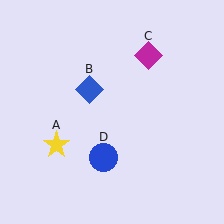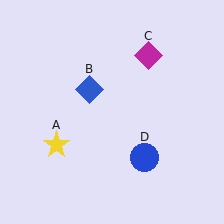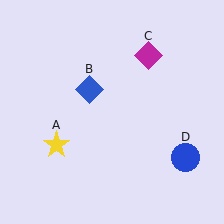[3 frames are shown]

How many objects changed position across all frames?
1 object changed position: blue circle (object D).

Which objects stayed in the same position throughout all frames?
Yellow star (object A) and blue diamond (object B) and magenta diamond (object C) remained stationary.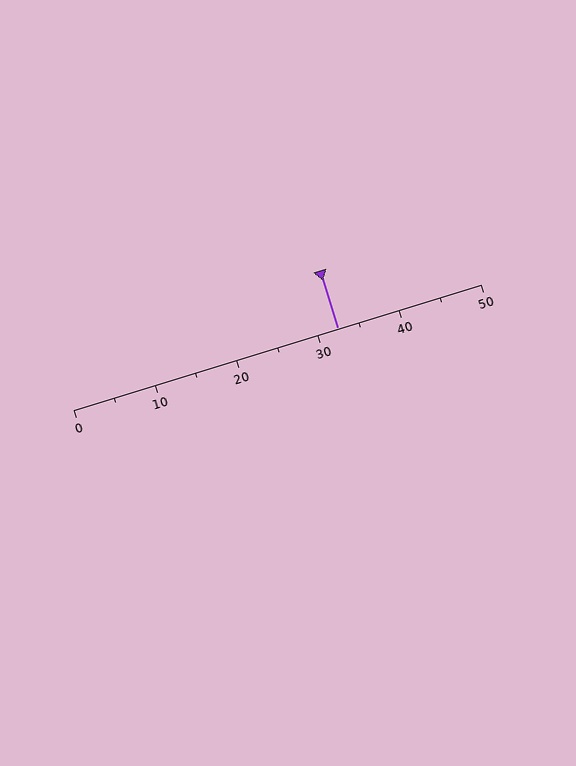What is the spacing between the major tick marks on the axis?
The major ticks are spaced 10 apart.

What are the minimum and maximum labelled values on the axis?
The axis runs from 0 to 50.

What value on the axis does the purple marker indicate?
The marker indicates approximately 32.5.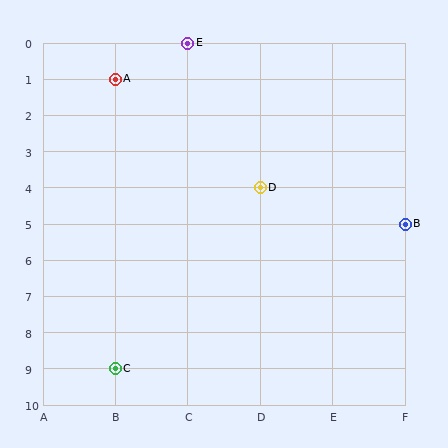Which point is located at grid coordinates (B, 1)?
Point A is at (B, 1).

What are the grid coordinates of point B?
Point B is at grid coordinates (F, 5).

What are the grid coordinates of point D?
Point D is at grid coordinates (D, 4).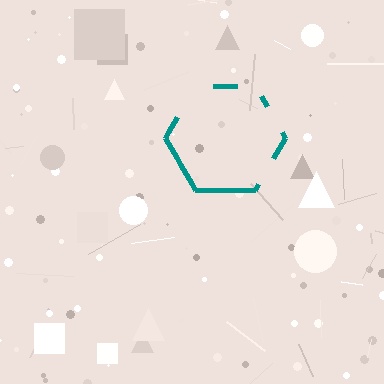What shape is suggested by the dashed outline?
The dashed outline suggests a hexagon.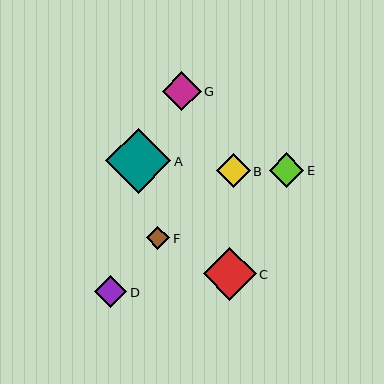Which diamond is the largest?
Diamond A is the largest with a size of approximately 65 pixels.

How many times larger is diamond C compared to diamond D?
Diamond C is approximately 1.6 times the size of diamond D.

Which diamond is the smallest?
Diamond F is the smallest with a size of approximately 23 pixels.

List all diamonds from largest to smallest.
From largest to smallest: A, C, G, E, B, D, F.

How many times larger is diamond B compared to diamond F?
Diamond B is approximately 1.4 times the size of diamond F.